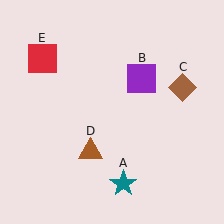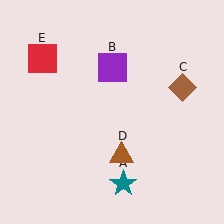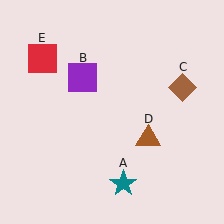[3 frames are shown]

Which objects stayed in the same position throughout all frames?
Teal star (object A) and brown diamond (object C) and red square (object E) remained stationary.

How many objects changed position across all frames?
2 objects changed position: purple square (object B), brown triangle (object D).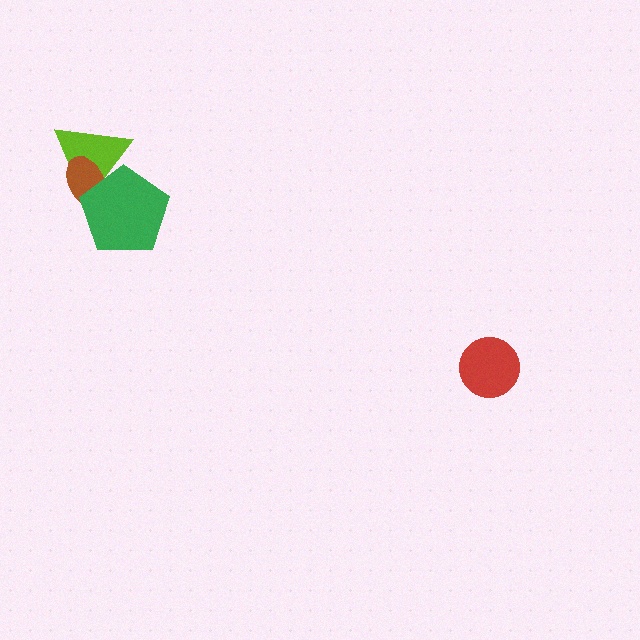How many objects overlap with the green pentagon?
2 objects overlap with the green pentagon.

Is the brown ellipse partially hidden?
Yes, it is partially covered by another shape.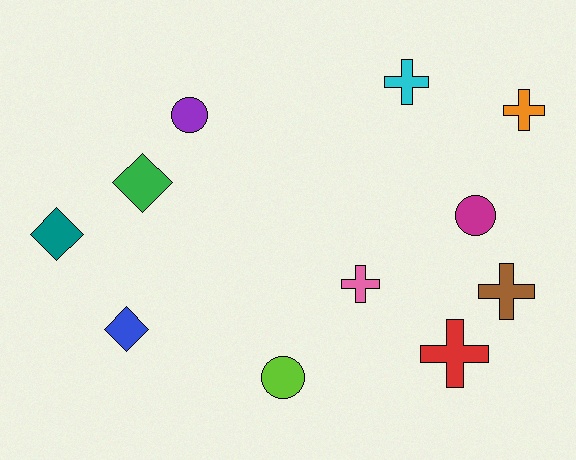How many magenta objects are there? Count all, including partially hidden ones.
There is 1 magenta object.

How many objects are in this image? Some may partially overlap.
There are 11 objects.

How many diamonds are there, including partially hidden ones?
There are 3 diamonds.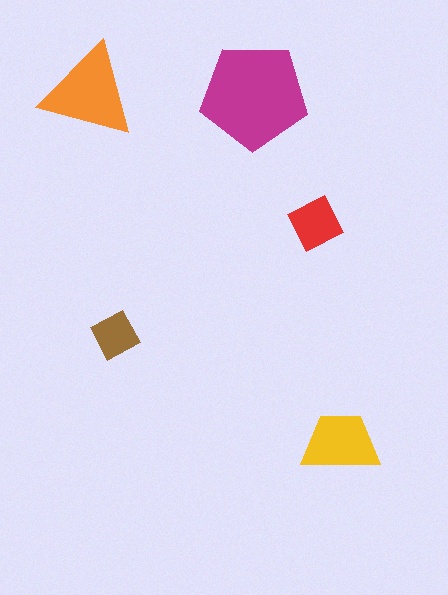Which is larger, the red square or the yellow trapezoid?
The yellow trapezoid.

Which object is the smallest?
The brown diamond.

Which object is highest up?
The orange triangle is topmost.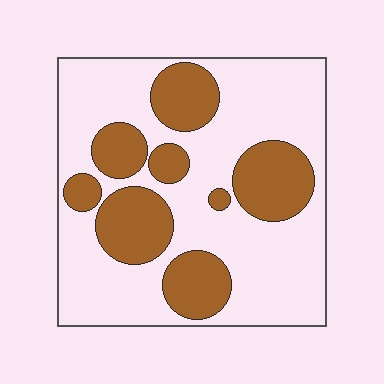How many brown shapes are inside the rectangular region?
8.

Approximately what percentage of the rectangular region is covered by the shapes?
Approximately 30%.